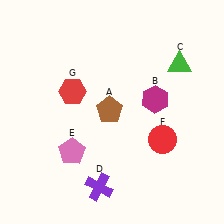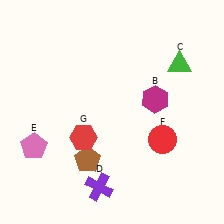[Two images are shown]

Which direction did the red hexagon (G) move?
The red hexagon (G) moved down.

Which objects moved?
The objects that moved are: the brown pentagon (A), the pink pentagon (E), the red hexagon (G).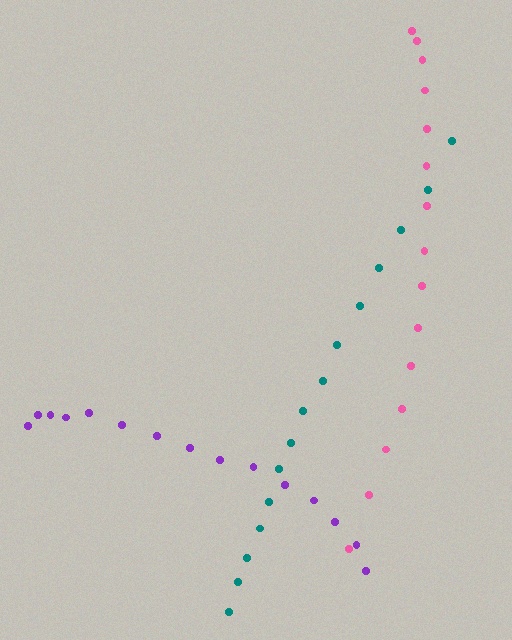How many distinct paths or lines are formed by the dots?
There are 3 distinct paths.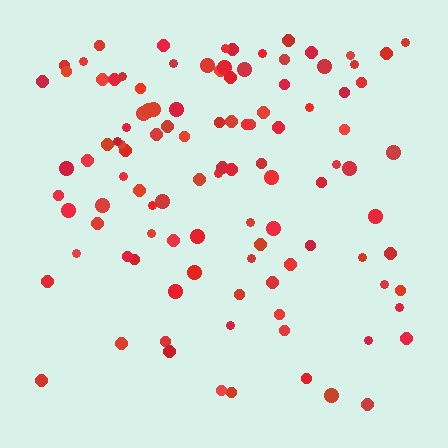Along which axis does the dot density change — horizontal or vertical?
Vertical.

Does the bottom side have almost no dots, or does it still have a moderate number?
Still a moderate number, just noticeably fewer than the top.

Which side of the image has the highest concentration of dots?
The top.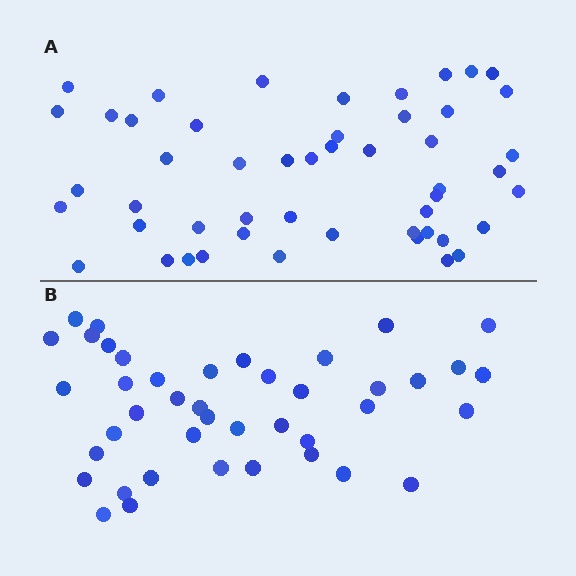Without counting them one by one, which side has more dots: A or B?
Region A (the top region) has more dots.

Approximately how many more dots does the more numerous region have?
Region A has roughly 8 or so more dots than region B.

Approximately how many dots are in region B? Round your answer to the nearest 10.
About 40 dots. (The exact count is 42, which rounds to 40.)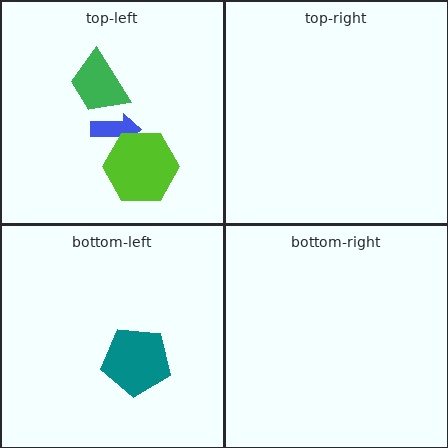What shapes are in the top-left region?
The green trapezoid, the blue arrow, the lime hexagon.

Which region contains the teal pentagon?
The bottom-left region.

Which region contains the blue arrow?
The top-left region.